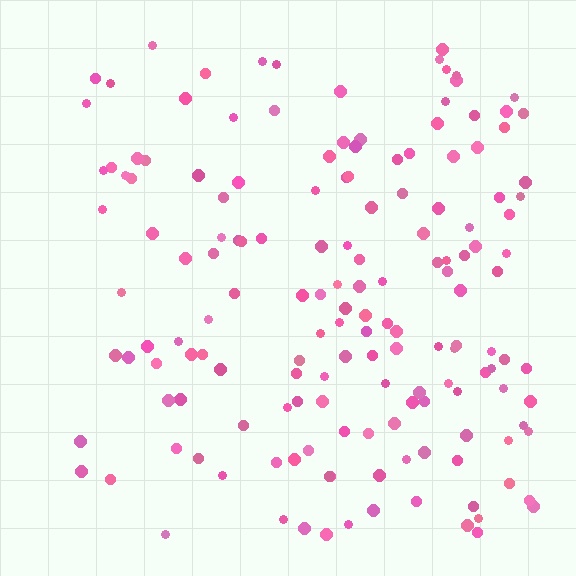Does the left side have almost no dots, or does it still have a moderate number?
Still a moderate number, just noticeably fewer than the right.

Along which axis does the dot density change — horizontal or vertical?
Horizontal.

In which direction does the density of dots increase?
From left to right, with the right side densest.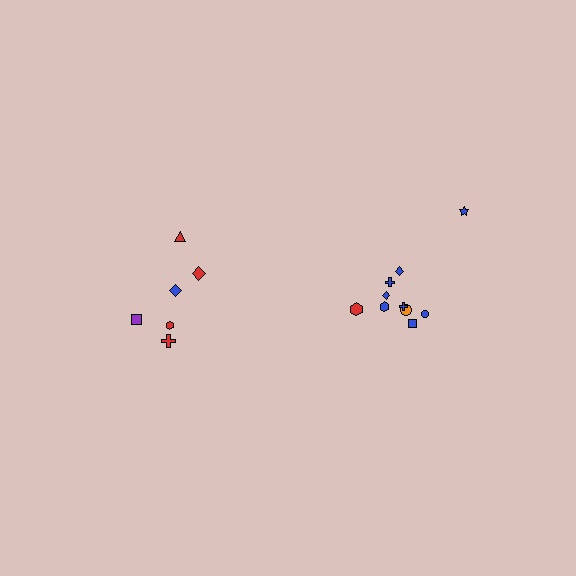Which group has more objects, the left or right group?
The right group.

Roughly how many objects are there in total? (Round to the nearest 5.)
Roughly 15 objects in total.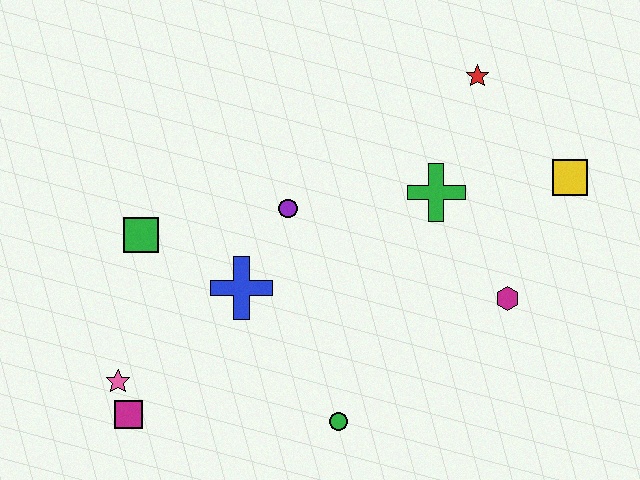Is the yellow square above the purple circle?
Yes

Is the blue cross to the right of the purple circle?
No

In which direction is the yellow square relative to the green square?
The yellow square is to the right of the green square.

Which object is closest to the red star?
The green cross is closest to the red star.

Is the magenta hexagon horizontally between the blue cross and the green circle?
No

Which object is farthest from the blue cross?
The yellow square is farthest from the blue cross.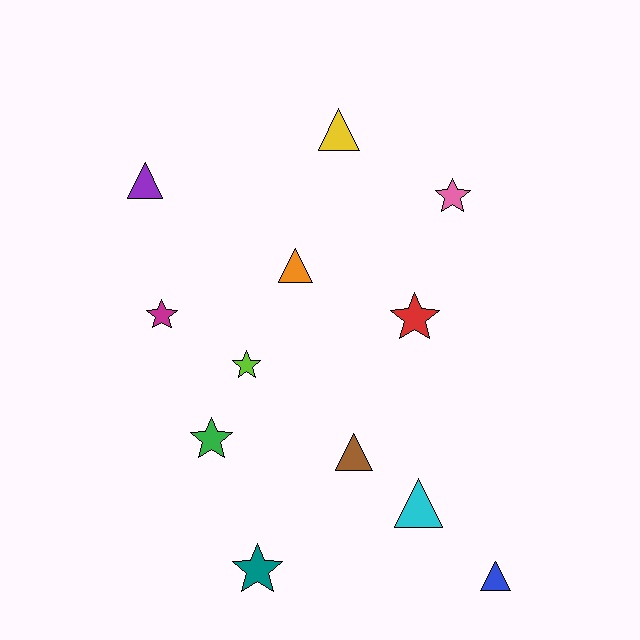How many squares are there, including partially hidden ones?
There are no squares.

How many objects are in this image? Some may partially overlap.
There are 12 objects.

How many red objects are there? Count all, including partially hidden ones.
There is 1 red object.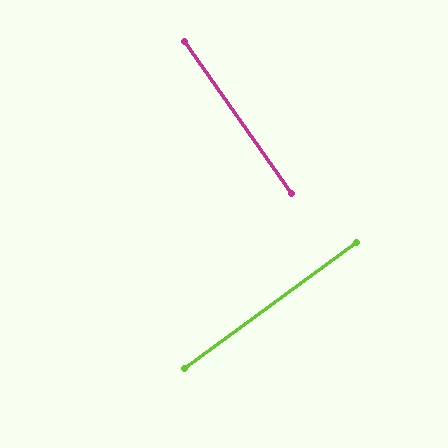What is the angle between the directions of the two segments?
Approximately 89 degrees.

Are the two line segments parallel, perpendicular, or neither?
Perpendicular — they meet at approximately 89°.